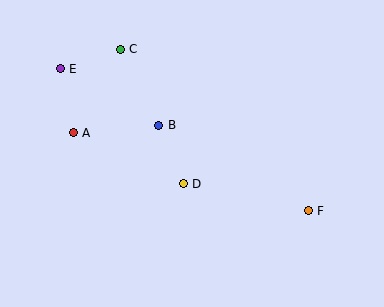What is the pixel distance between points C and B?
The distance between C and B is 85 pixels.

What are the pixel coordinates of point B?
Point B is at (159, 125).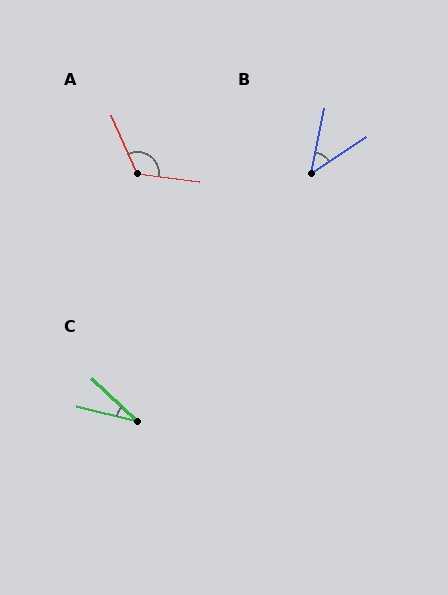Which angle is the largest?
A, at approximately 121 degrees.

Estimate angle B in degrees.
Approximately 45 degrees.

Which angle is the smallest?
C, at approximately 29 degrees.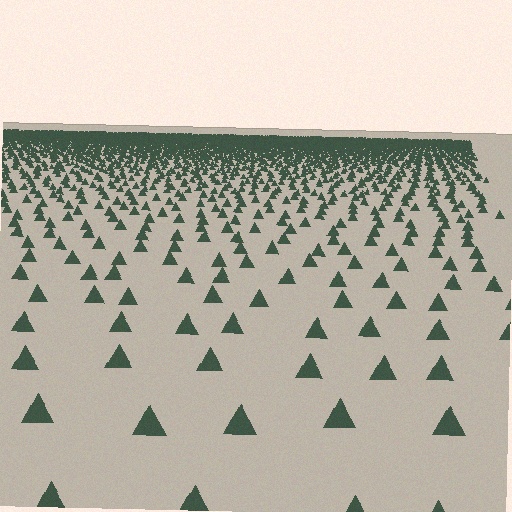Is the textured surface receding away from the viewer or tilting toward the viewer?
The surface is receding away from the viewer. Texture elements get smaller and denser toward the top.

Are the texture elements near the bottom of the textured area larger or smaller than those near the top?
Larger. Near the bottom, elements are closer to the viewer and appear at a bigger on-screen size.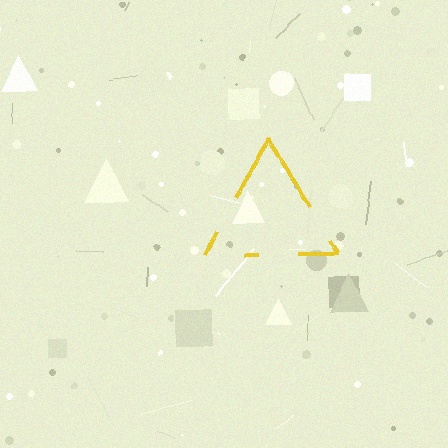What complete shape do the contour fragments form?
The contour fragments form a triangle.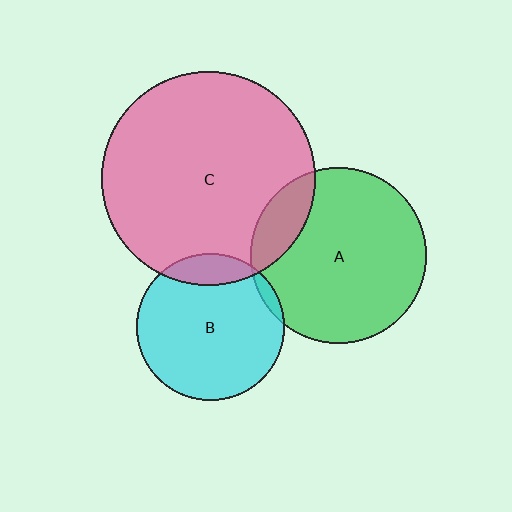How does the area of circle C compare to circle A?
Approximately 1.5 times.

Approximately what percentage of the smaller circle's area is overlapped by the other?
Approximately 15%.